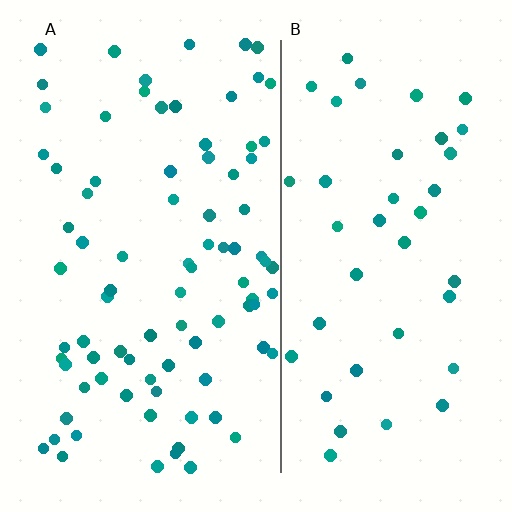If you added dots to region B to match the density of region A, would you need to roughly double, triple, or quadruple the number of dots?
Approximately double.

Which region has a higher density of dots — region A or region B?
A (the left).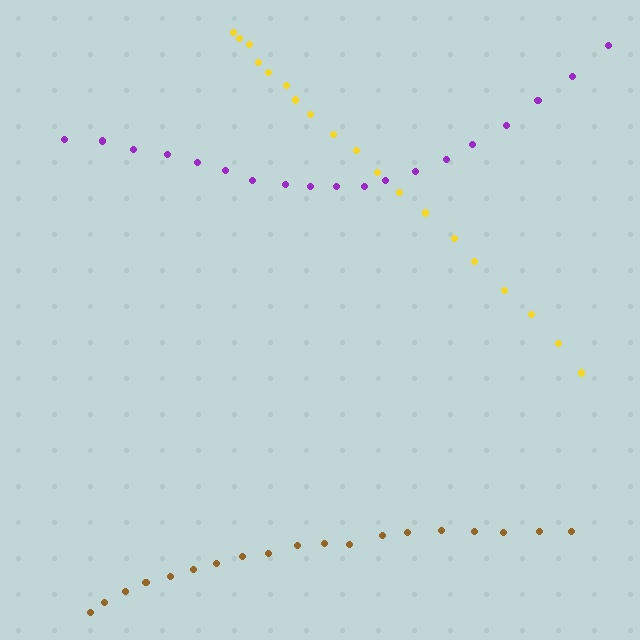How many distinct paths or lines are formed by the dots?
There are 3 distinct paths.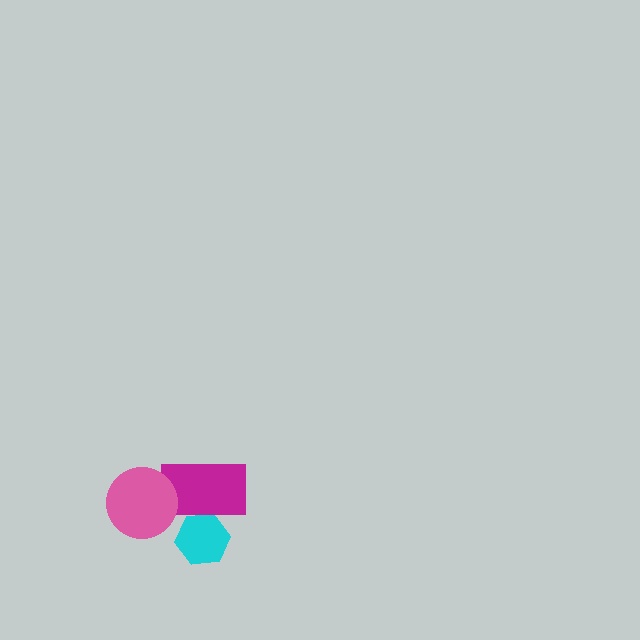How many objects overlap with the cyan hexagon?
1 object overlaps with the cyan hexagon.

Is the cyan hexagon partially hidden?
Yes, it is partially covered by another shape.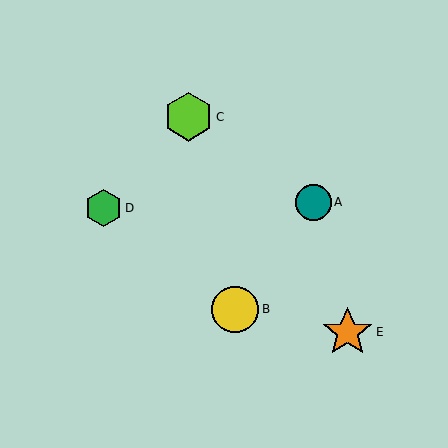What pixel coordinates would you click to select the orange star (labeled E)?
Click at (347, 332) to select the orange star E.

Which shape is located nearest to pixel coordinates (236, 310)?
The yellow circle (labeled B) at (235, 309) is nearest to that location.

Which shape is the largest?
The orange star (labeled E) is the largest.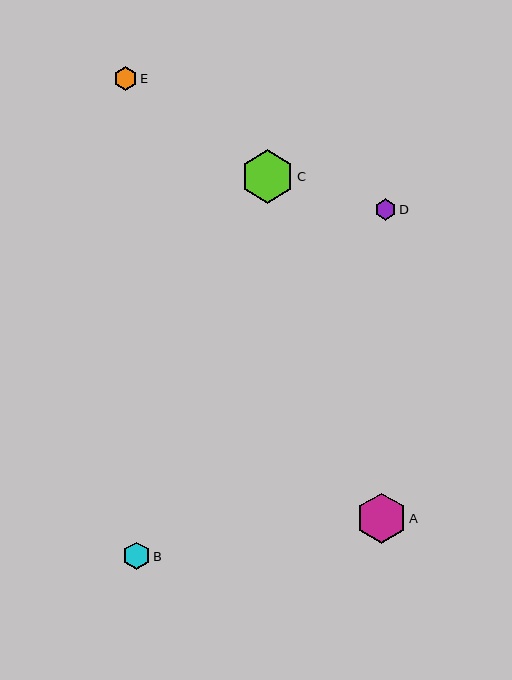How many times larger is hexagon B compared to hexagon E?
Hexagon B is approximately 1.1 times the size of hexagon E.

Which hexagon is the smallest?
Hexagon D is the smallest with a size of approximately 21 pixels.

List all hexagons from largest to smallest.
From largest to smallest: C, A, B, E, D.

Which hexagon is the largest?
Hexagon C is the largest with a size of approximately 53 pixels.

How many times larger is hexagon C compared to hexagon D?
Hexagon C is approximately 2.5 times the size of hexagon D.